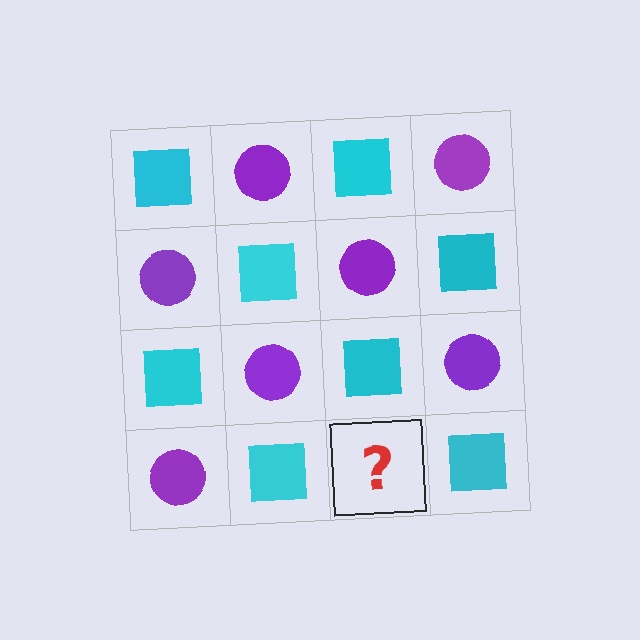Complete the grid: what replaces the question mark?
The question mark should be replaced with a purple circle.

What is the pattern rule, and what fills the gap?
The rule is that it alternates cyan square and purple circle in a checkerboard pattern. The gap should be filled with a purple circle.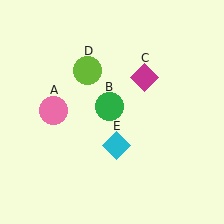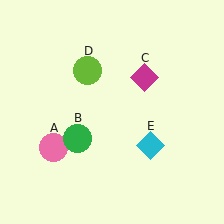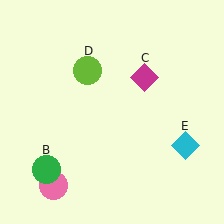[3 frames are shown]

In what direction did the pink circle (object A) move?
The pink circle (object A) moved down.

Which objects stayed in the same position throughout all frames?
Magenta diamond (object C) and lime circle (object D) remained stationary.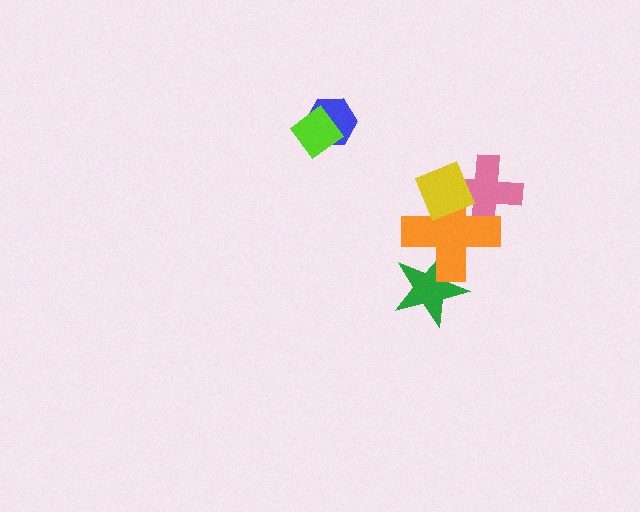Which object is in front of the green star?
The orange cross is in front of the green star.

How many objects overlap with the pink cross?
2 objects overlap with the pink cross.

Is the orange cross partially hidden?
Yes, it is partially covered by another shape.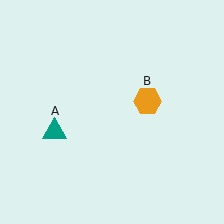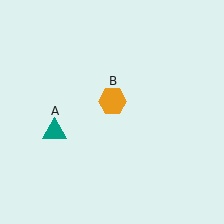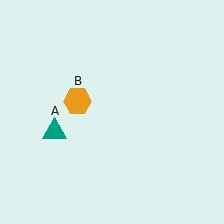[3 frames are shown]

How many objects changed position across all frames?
1 object changed position: orange hexagon (object B).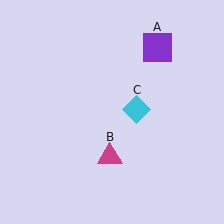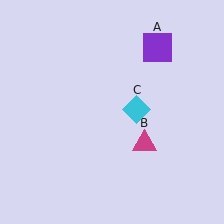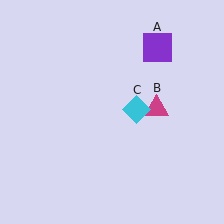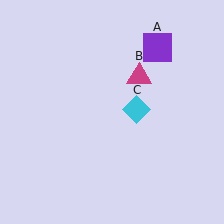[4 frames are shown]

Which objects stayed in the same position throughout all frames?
Purple square (object A) and cyan diamond (object C) remained stationary.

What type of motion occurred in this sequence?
The magenta triangle (object B) rotated counterclockwise around the center of the scene.